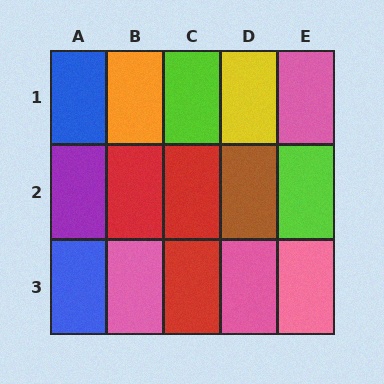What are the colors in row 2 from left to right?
Purple, red, red, brown, lime.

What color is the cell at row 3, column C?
Red.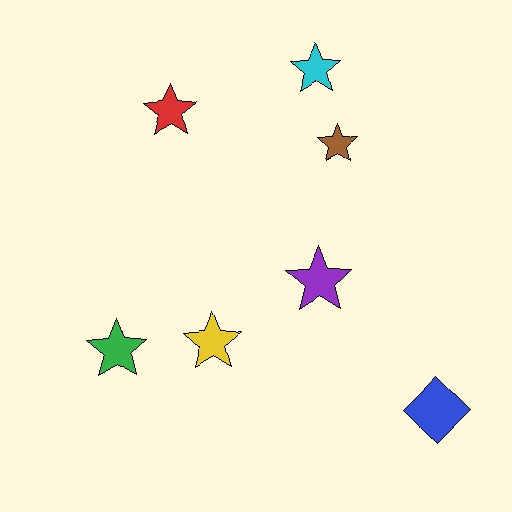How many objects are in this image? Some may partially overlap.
There are 7 objects.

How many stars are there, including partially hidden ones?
There are 6 stars.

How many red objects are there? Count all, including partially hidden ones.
There is 1 red object.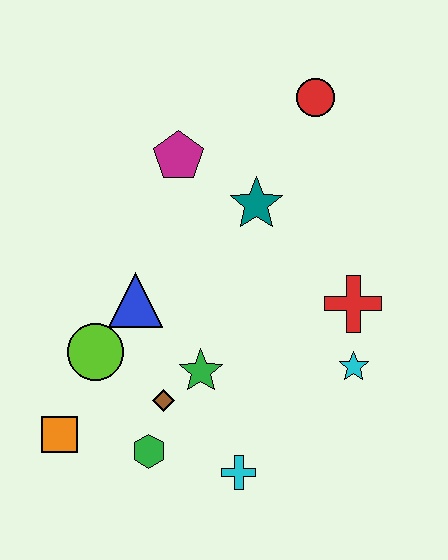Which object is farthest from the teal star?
The orange square is farthest from the teal star.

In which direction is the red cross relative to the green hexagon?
The red cross is to the right of the green hexagon.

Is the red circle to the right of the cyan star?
No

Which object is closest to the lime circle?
The blue triangle is closest to the lime circle.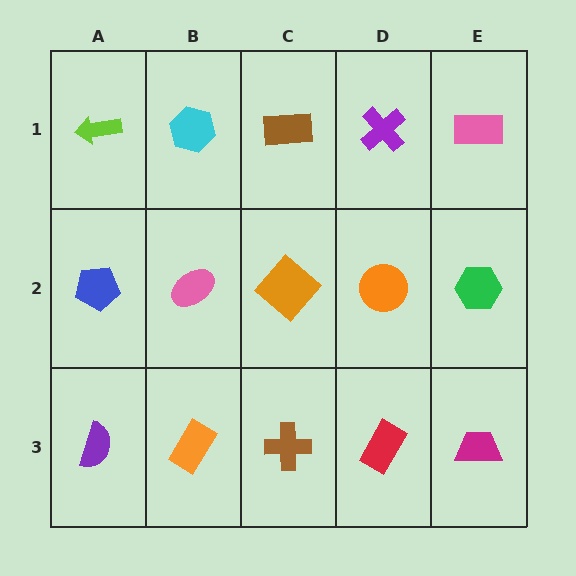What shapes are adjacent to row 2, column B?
A cyan hexagon (row 1, column B), an orange rectangle (row 3, column B), a blue pentagon (row 2, column A), an orange diamond (row 2, column C).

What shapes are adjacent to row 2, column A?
A lime arrow (row 1, column A), a purple semicircle (row 3, column A), a pink ellipse (row 2, column B).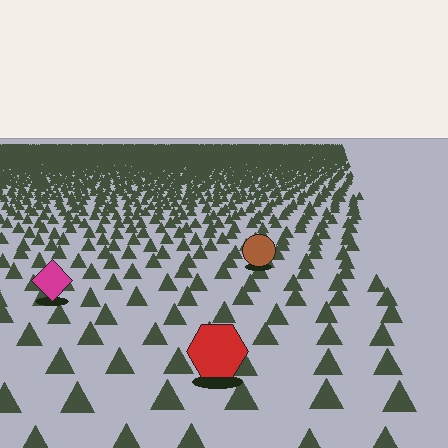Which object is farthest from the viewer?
The brown circle is farthest from the viewer. It appears smaller and the ground texture around it is denser.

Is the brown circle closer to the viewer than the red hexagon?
No. The red hexagon is closer — you can tell from the texture gradient: the ground texture is coarser near it.